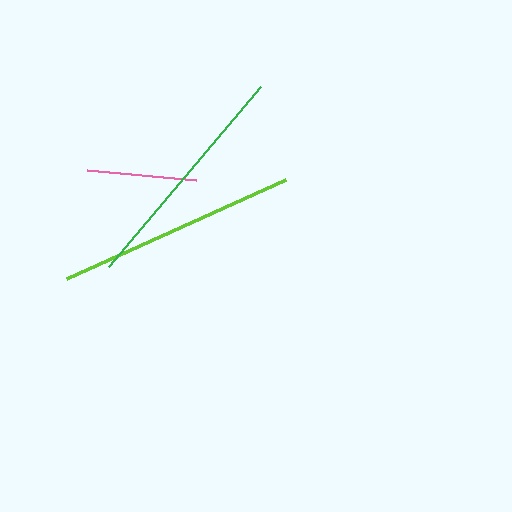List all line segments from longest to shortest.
From longest to shortest: lime, green, pink.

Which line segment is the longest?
The lime line is the longest at approximately 241 pixels.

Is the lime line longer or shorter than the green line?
The lime line is longer than the green line.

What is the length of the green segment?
The green segment is approximately 235 pixels long.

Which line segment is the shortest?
The pink line is the shortest at approximately 109 pixels.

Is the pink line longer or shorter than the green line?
The green line is longer than the pink line.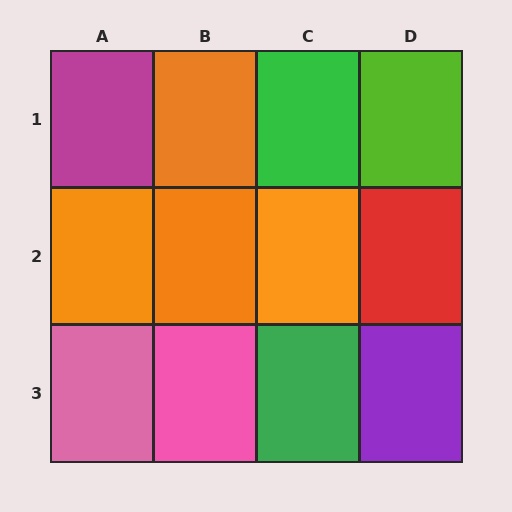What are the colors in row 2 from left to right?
Orange, orange, orange, red.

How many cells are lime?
1 cell is lime.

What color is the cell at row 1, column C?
Green.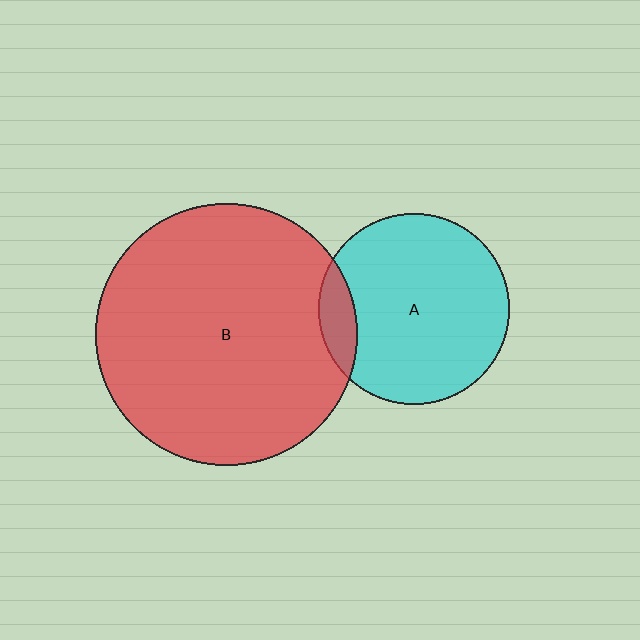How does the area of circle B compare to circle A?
Approximately 1.9 times.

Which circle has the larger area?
Circle B (red).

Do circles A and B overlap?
Yes.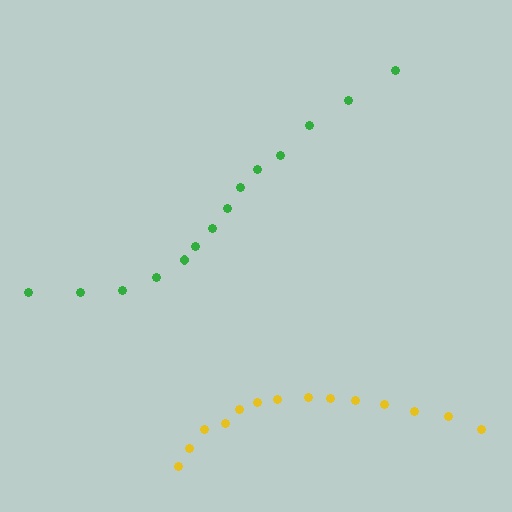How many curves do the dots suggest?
There are 2 distinct paths.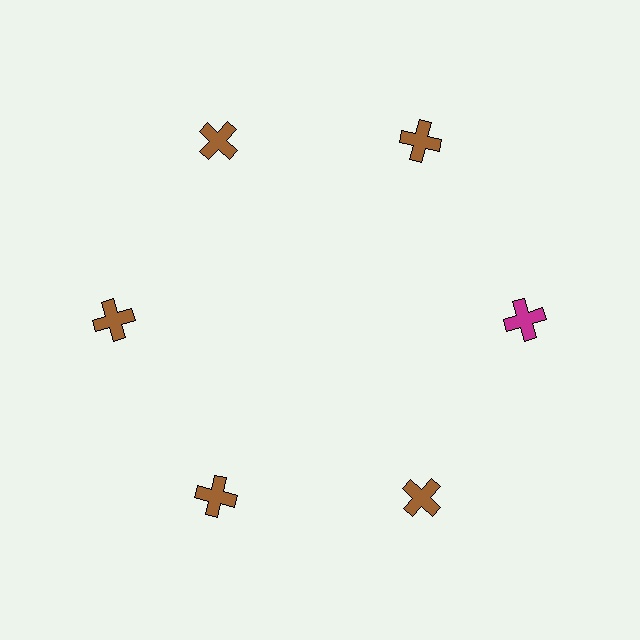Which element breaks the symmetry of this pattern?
The magenta cross at roughly the 3 o'clock position breaks the symmetry. All other shapes are brown crosses.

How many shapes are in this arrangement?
There are 6 shapes arranged in a ring pattern.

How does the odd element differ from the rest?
It has a different color: magenta instead of brown.